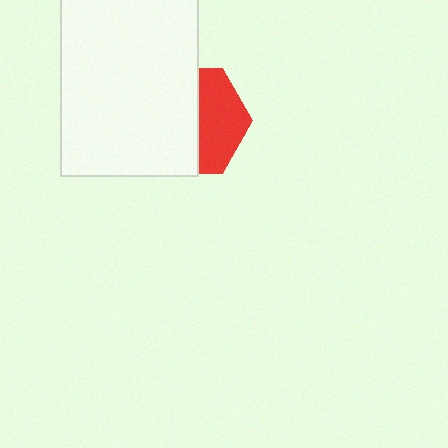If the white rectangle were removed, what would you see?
You would see the complete red hexagon.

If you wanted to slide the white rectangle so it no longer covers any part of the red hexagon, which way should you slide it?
Slide it left — that is the most direct way to separate the two shapes.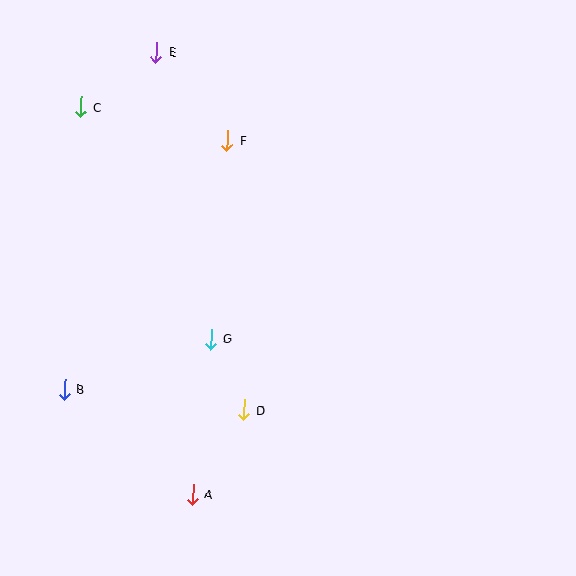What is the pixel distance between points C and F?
The distance between C and F is 150 pixels.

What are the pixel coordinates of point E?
Point E is at (156, 52).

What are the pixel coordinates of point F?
Point F is at (227, 140).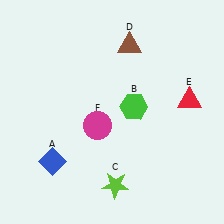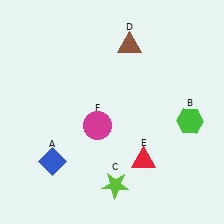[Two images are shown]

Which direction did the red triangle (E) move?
The red triangle (E) moved down.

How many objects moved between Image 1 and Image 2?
2 objects moved between the two images.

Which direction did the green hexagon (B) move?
The green hexagon (B) moved right.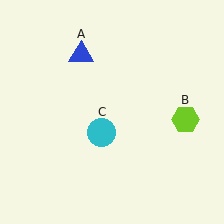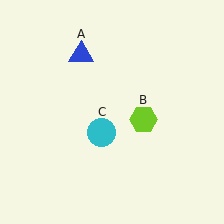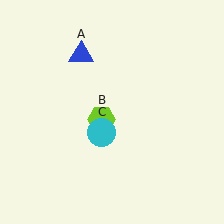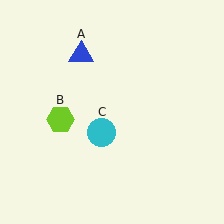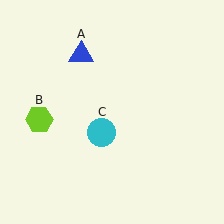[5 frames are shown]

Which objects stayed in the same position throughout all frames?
Blue triangle (object A) and cyan circle (object C) remained stationary.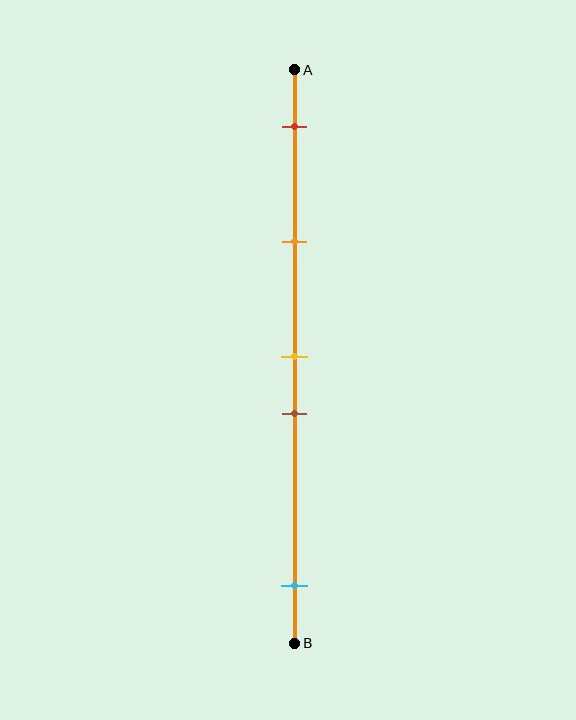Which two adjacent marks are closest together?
The yellow and brown marks are the closest adjacent pair.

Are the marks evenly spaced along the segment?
No, the marks are not evenly spaced.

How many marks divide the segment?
There are 5 marks dividing the segment.